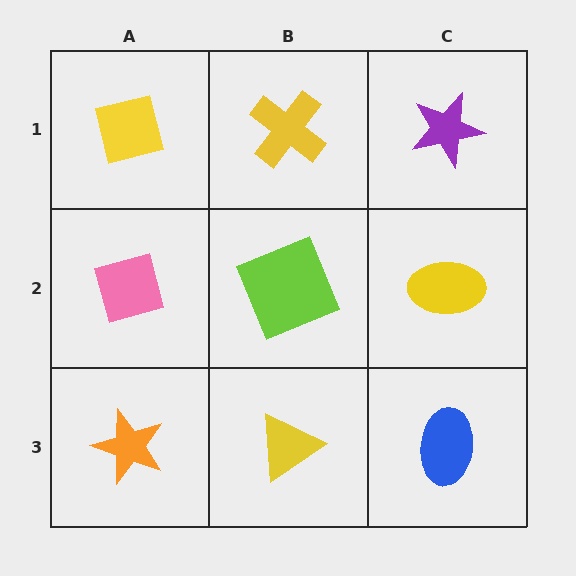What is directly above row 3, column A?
A pink diamond.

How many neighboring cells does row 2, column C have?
3.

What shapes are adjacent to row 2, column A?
A yellow square (row 1, column A), an orange star (row 3, column A), a lime square (row 2, column B).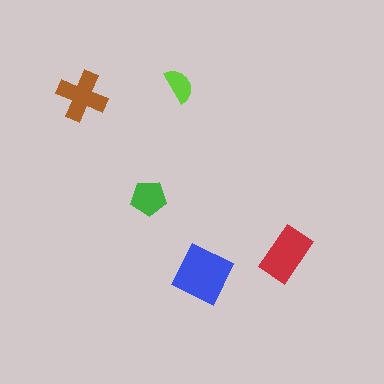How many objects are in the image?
There are 5 objects in the image.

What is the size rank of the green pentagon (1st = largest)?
4th.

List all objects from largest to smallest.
The blue square, the red rectangle, the brown cross, the green pentagon, the lime semicircle.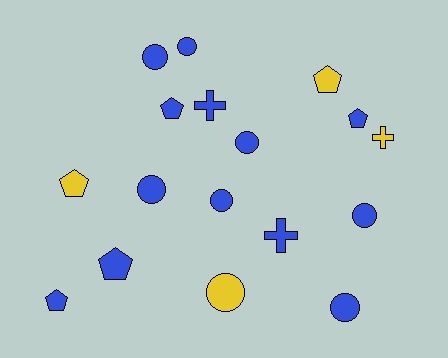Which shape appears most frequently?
Circle, with 8 objects.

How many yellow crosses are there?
There is 1 yellow cross.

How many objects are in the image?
There are 17 objects.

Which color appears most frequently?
Blue, with 13 objects.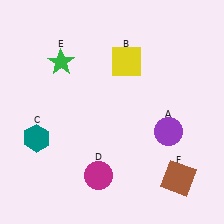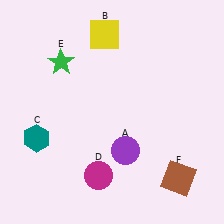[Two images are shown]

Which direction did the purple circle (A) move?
The purple circle (A) moved left.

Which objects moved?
The objects that moved are: the purple circle (A), the yellow square (B).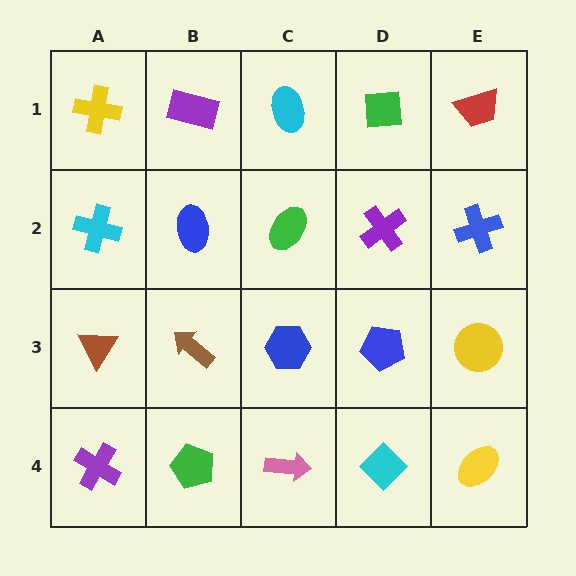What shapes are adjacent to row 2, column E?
A red trapezoid (row 1, column E), a yellow circle (row 3, column E), a purple cross (row 2, column D).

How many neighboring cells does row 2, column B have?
4.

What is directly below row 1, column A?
A cyan cross.